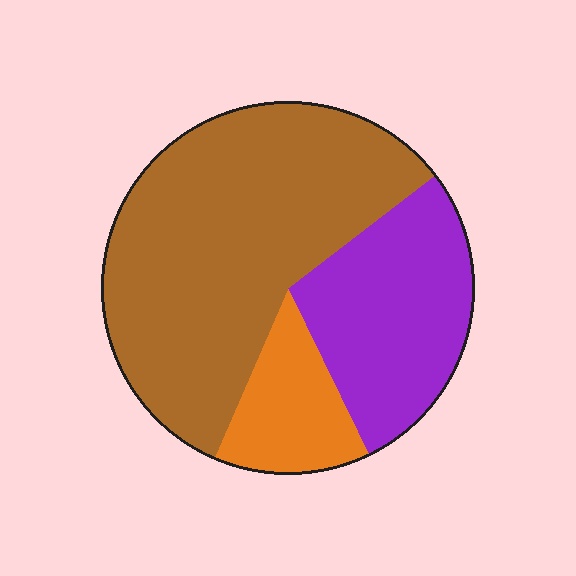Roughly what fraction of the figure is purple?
Purple takes up between a sixth and a third of the figure.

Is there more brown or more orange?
Brown.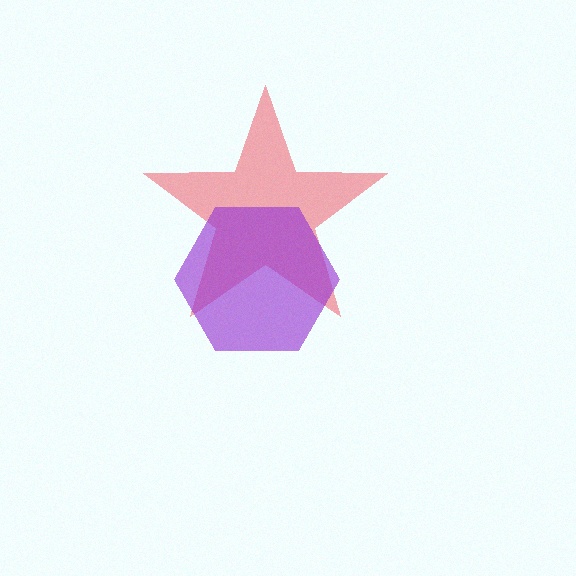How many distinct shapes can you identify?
There are 2 distinct shapes: a red star, a purple hexagon.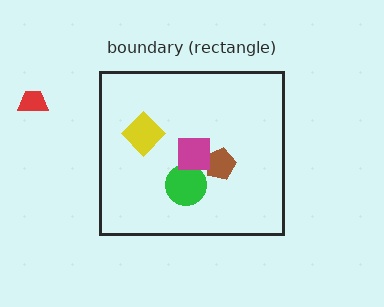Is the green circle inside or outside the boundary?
Inside.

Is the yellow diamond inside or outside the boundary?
Inside.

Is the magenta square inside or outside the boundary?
Inside.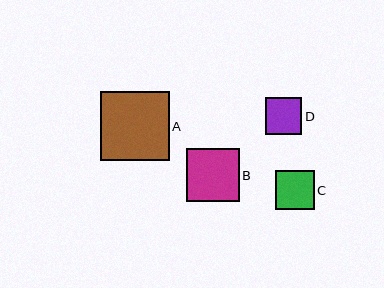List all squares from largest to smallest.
From largest to smallest: A, B, C, D.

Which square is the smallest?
Square D is the smallest with a size of approximately 36 pixels.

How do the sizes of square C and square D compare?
Square C and square D are approximately the same size.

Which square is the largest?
Square A is the largest with a size of approximately 69 pixels.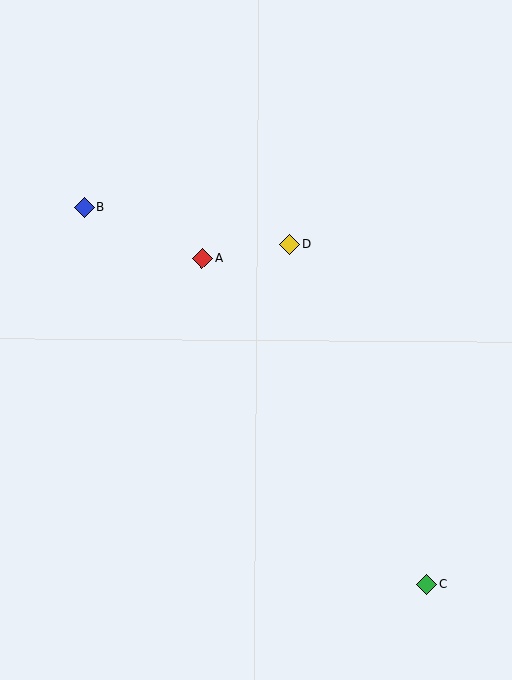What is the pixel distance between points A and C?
The distance between A and C is 397 pixels.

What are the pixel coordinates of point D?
Point D is at (289, 244).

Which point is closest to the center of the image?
Point A at (202, 258) is closest to the center.